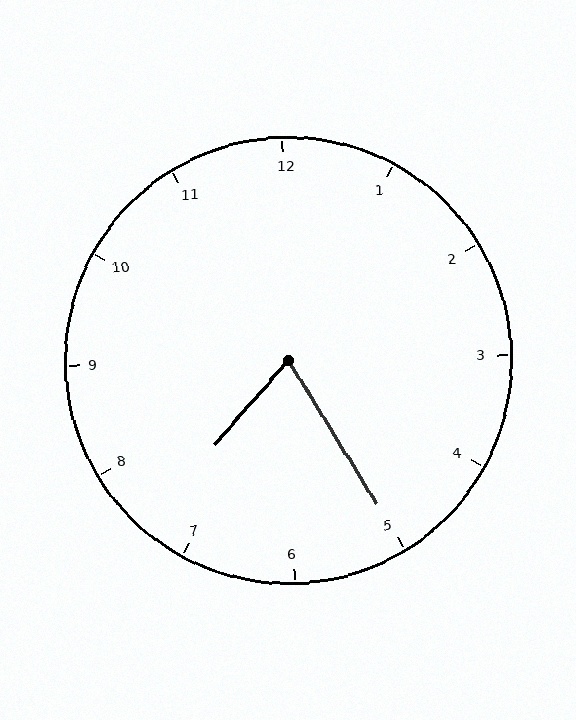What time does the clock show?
7:25.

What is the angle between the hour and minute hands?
Approximately 72 degrees.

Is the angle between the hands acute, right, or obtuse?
It is acute.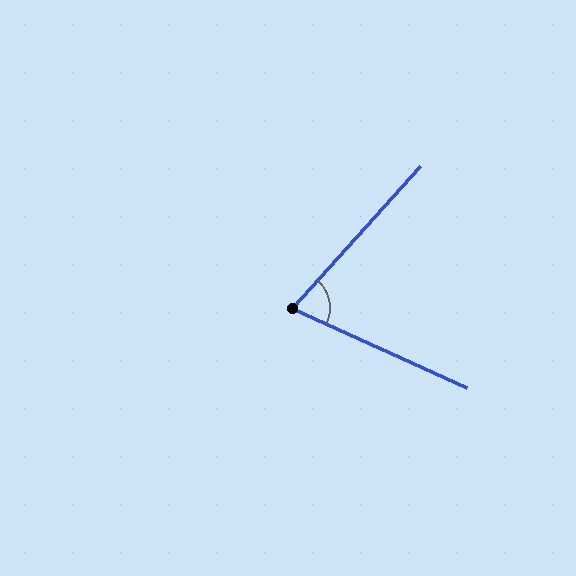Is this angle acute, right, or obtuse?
It is acute.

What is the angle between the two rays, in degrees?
Approximately 72 degrees.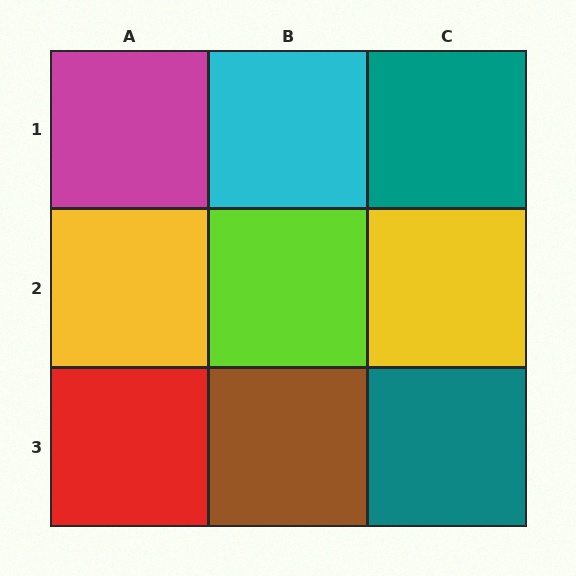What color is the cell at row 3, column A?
Red.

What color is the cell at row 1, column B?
Cyan.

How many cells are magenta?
1 cell is magenta.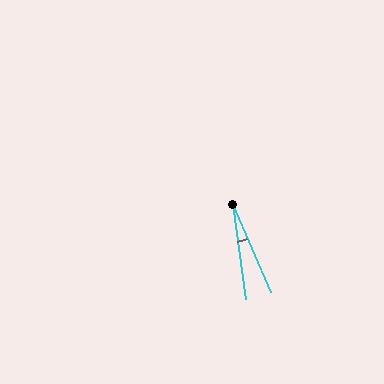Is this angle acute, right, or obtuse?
It is acute.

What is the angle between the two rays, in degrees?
Approximately 16 degrees.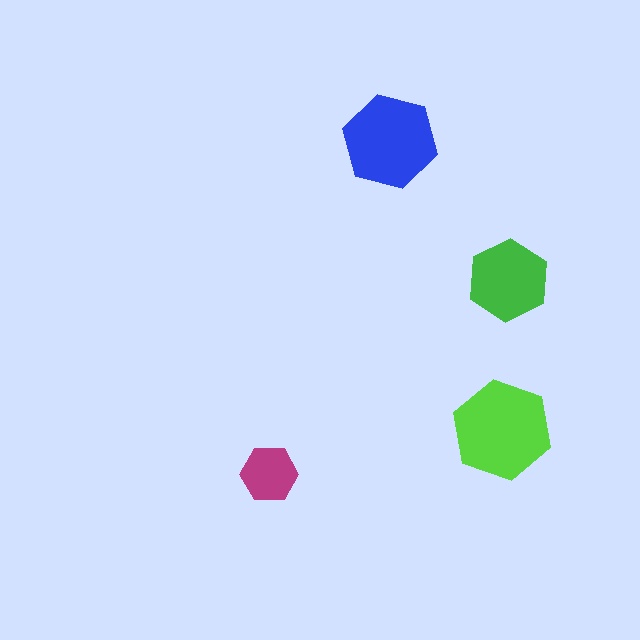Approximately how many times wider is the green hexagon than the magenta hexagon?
About 1.5 times wider.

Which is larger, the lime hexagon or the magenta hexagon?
The lime one.